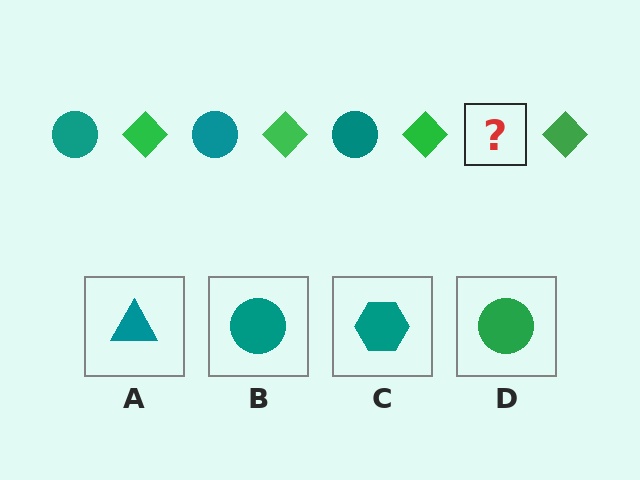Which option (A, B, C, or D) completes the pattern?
B.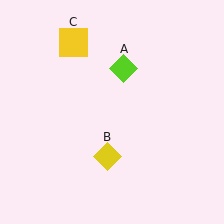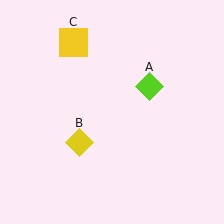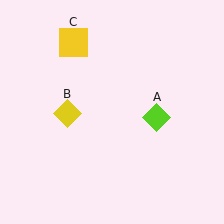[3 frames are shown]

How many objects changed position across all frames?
2 objects changed position: lime diamond (object A), yellow diamond (object B).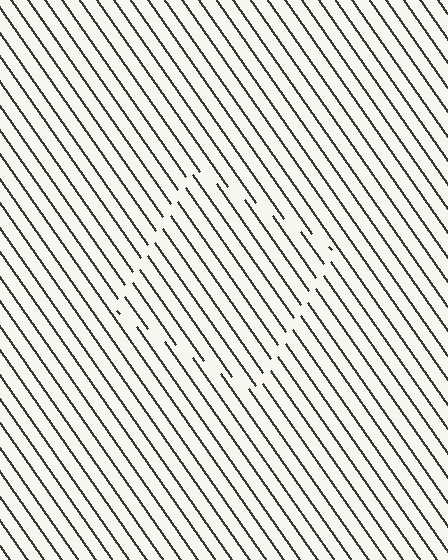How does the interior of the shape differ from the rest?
The interior of the shape contains the same grating, shifted by half a period — the contour is defined by the phase discontinuity where line-ends from the inner and outer gratings abut.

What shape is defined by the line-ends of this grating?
An illusory square. The interior of the shape contains the same grating, shifted by half a period — the contour is defined by the phase discontinuity where line-ends from the inner and outer gratings abut.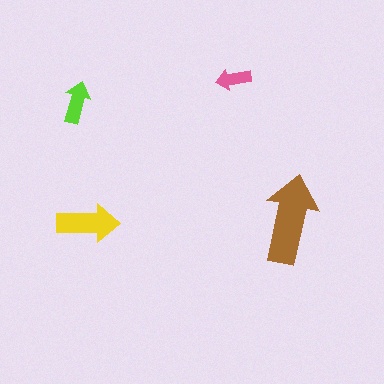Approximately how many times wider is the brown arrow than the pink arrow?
About 2.5 times wider.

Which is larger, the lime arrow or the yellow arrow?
The yellow one.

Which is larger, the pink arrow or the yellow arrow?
The yellow one.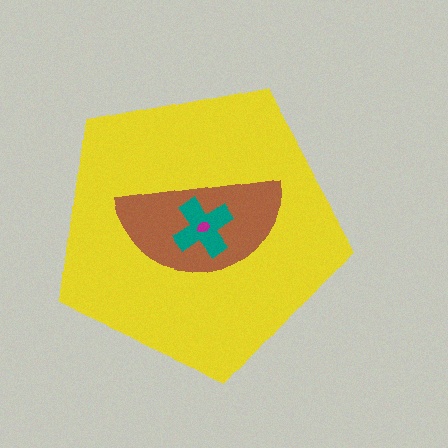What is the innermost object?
The magenta ellipse.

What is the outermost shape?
The yellow pentagon.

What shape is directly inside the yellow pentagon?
The brown semicircle.